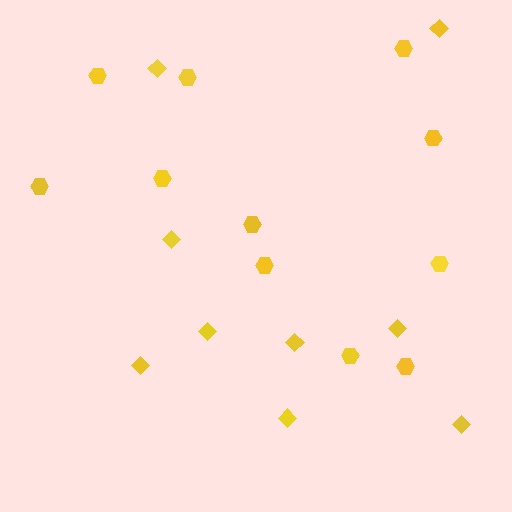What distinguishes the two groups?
There are 2 groups: one group of diamonds (9) and one group of hexagons (11).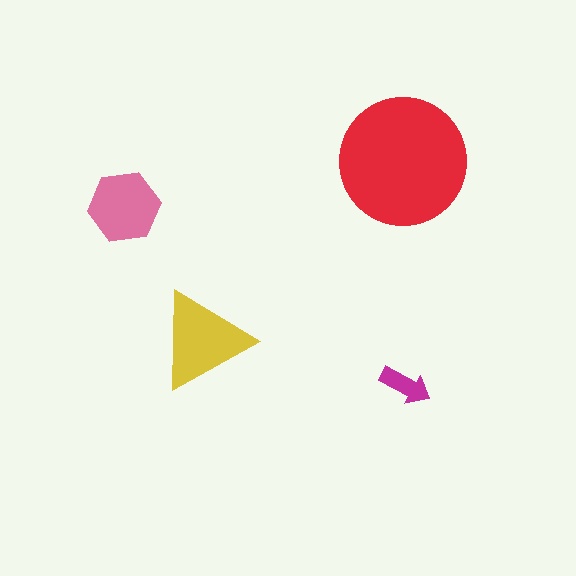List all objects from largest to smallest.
The red circle, the yellow triangle, the pink hexagon, the magenta arrow.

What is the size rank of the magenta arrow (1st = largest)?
4th.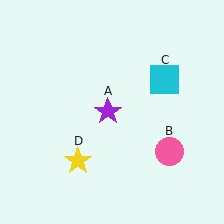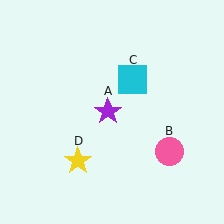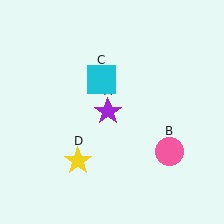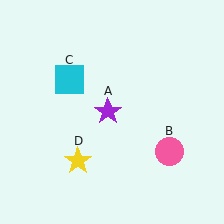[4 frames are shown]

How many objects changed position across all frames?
1 object changed position: cyan square (object C).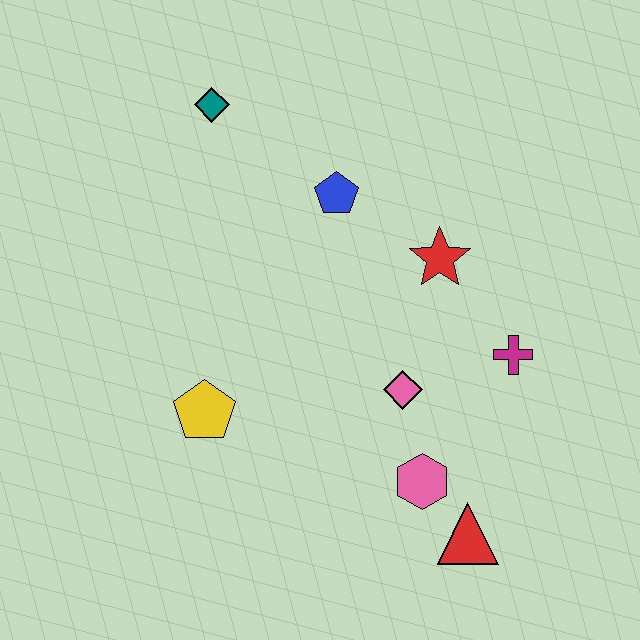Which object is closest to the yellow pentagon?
The pink diamond is closest to the yellow pentagon.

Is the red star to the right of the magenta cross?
No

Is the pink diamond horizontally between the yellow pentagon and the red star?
Yes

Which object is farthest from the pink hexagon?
The teal diamond is farthest from the pink hexagon.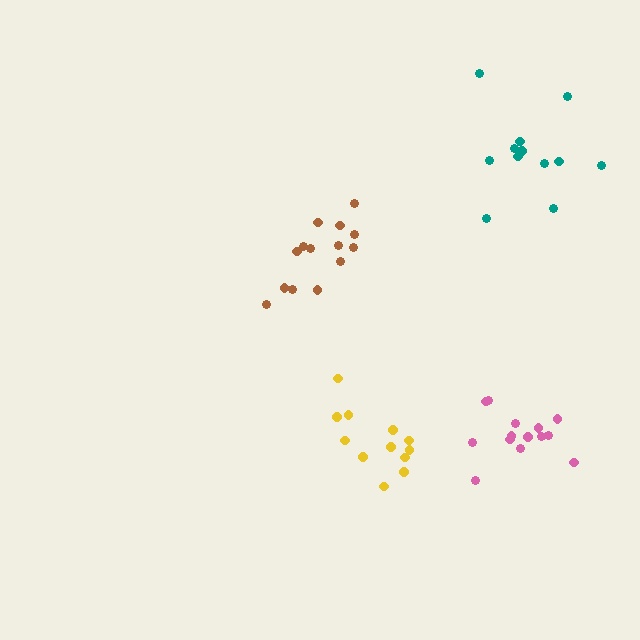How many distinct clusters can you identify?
There are 4 distinct clusters.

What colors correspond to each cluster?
The clusters are colored: yellow, brown, teal, pink.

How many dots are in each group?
Group 1: 13 dots, Group 2: 14 dots, Group 3: 12 dots, Group 4: 14 dots (53 total).